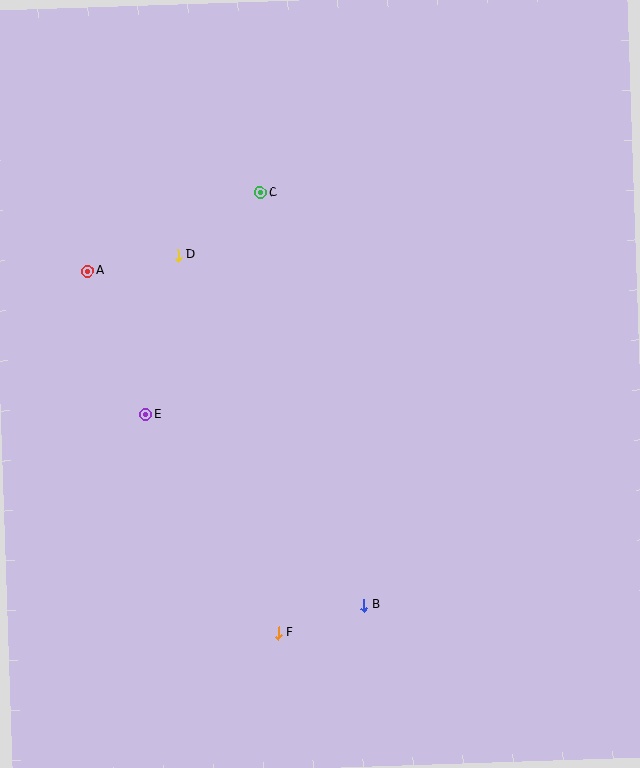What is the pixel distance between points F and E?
The distance between F and E is 255 pixels.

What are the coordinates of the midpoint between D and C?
The midpoint between D and C is at (219, 224).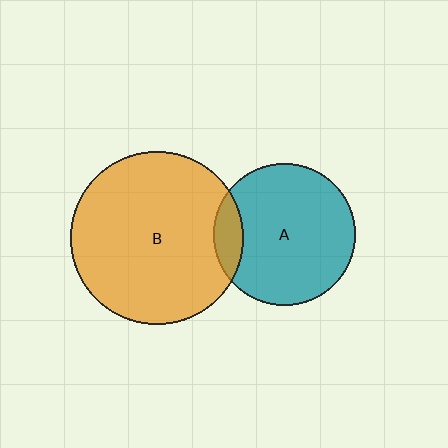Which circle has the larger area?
Circle B (orange).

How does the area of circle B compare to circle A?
Approximately 1.5 times.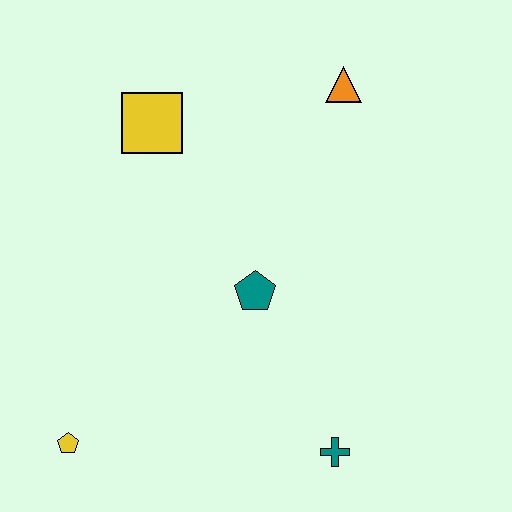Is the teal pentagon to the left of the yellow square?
No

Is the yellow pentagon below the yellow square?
Yes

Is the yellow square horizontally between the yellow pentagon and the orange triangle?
Yes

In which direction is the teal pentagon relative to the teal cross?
The teal pentagon is above the teal cross.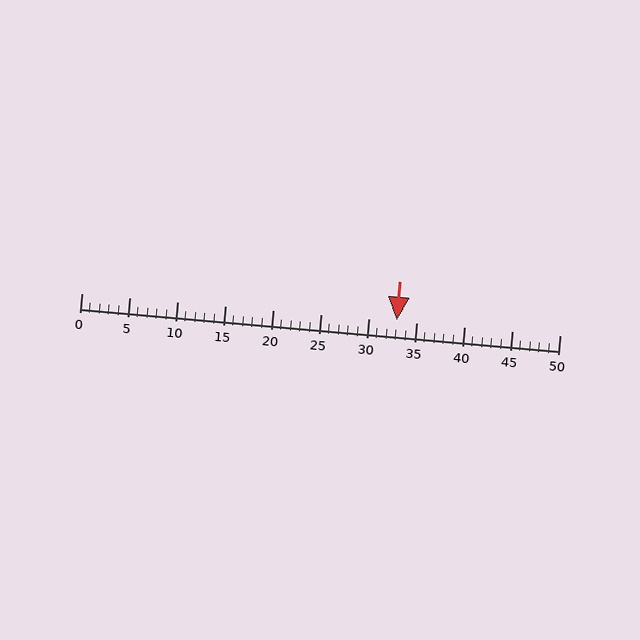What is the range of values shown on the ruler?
The ruler shows values from 0 to 50.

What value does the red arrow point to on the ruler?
The red arrow points to approximately 33.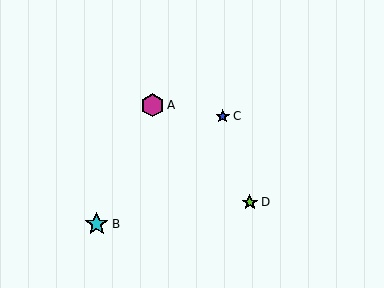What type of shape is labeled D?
Shape D is a lime star.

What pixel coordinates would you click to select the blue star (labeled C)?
Click at (223, 116) to select the blue star C.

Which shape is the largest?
The magenta hexagon (labeled A) is the largest.